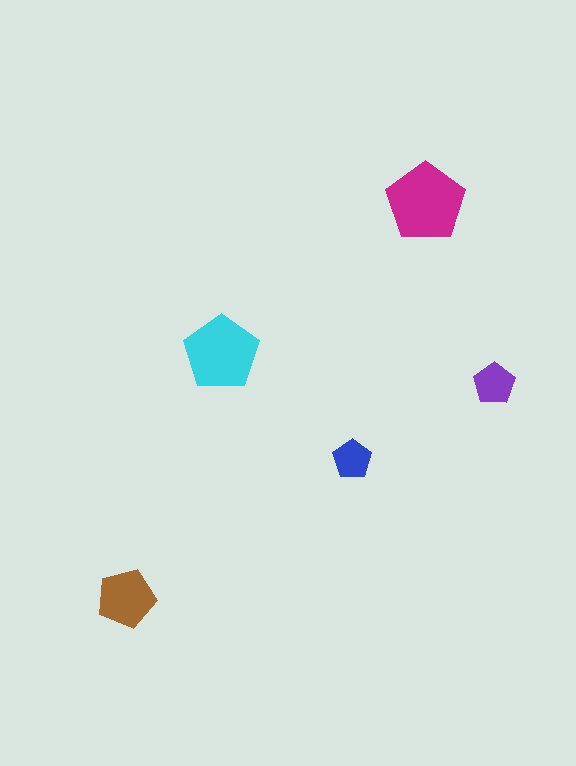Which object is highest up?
The magenta pentagon is topmost.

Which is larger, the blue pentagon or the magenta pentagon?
The magenta one.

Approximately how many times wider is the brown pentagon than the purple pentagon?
About 1.5 times wider.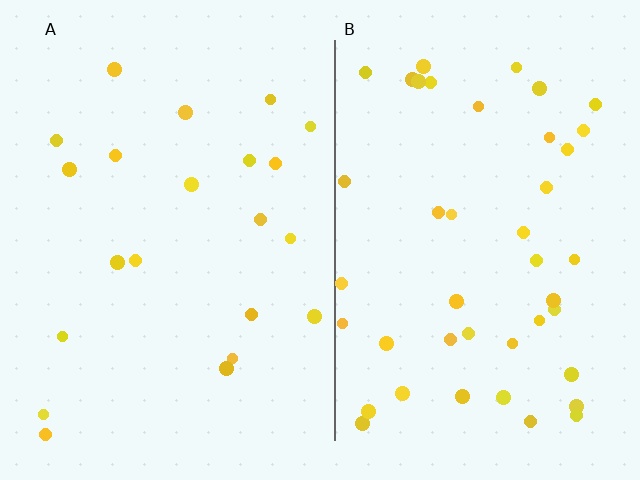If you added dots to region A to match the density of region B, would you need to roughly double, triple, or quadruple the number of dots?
Approximately double.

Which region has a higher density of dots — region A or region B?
B (the right).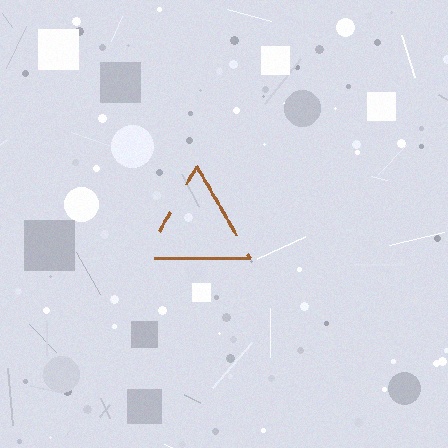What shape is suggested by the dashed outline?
The dashed outline suggests a triangle.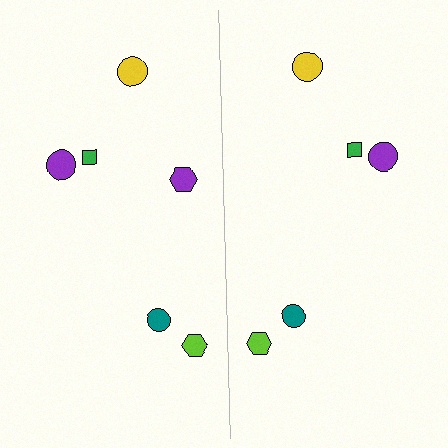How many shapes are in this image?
There are 11 shapes in this image.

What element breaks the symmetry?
A purple hexagon is missing from the right side.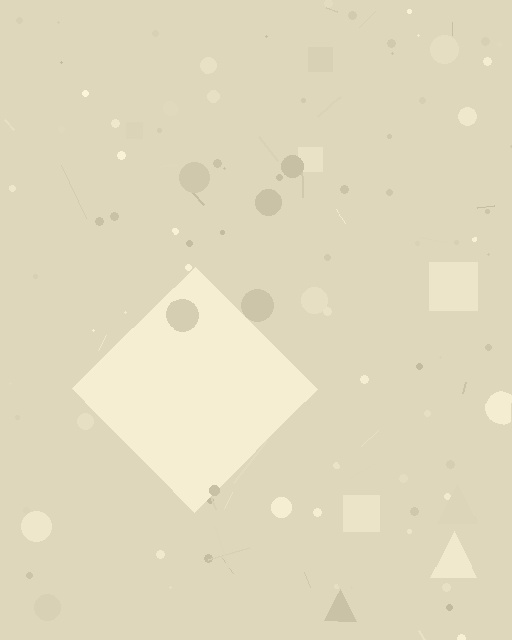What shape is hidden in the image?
A diamond is hidden in the image.